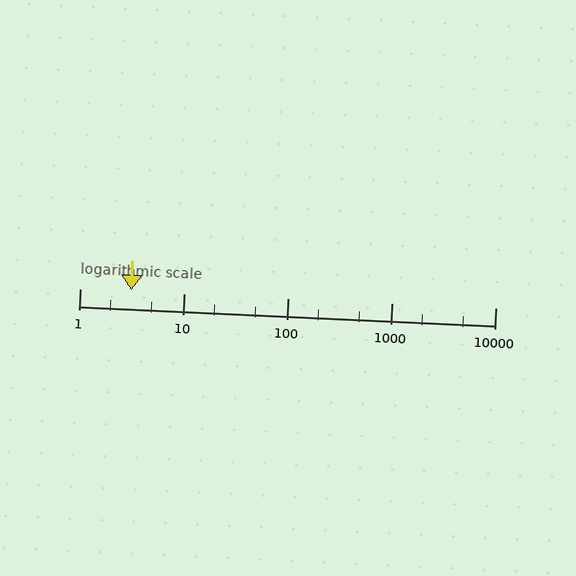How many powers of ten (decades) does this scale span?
The scale spans 4 decades, from 1 to 10000.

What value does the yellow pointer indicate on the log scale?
The pointer indicates approximately 3.1.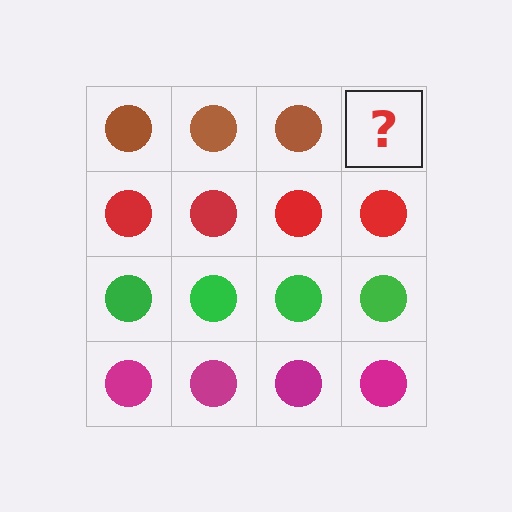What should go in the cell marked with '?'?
The missing cell should contain a brown circle.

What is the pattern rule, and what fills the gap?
The rule is that each row has a consistent color. The gap should be filled with a brown circle.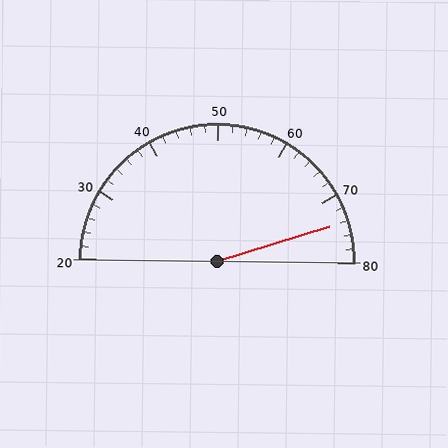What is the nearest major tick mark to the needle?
The nearest major tick mark is 70.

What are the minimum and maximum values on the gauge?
The gauge ranges from 20 to 80.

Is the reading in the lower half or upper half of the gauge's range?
The reading is in the upper half of the range (20 to 80).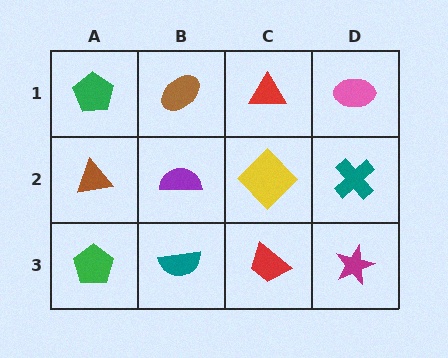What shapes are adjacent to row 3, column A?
A brown triangle (row 2, column A), a teal semicircle (row 3, column B).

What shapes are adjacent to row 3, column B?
A purple semicircle (row 2, column B), a green pentagon (row 3, column A), a red trapezoid (row 3, column C).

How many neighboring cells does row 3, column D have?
2.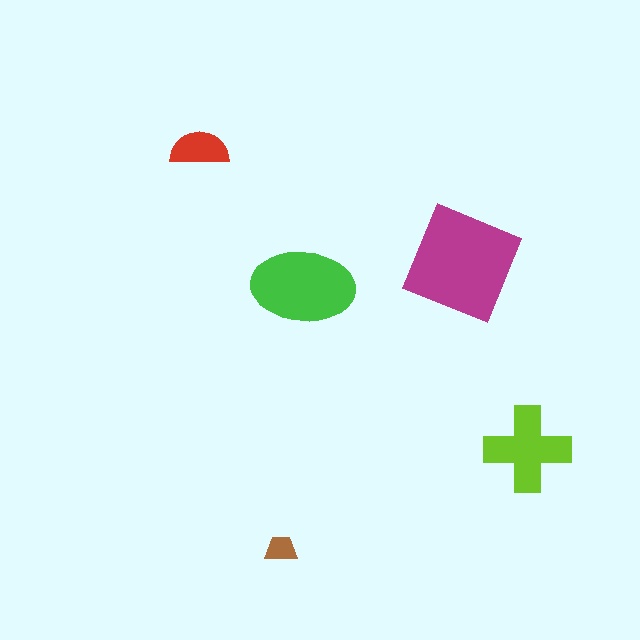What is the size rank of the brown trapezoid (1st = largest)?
5th.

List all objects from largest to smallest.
The magenta diamond, the green ellipse, the lime cross, the red semicircle, the brown trapezoid.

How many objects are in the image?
There are 5 objects in the image.